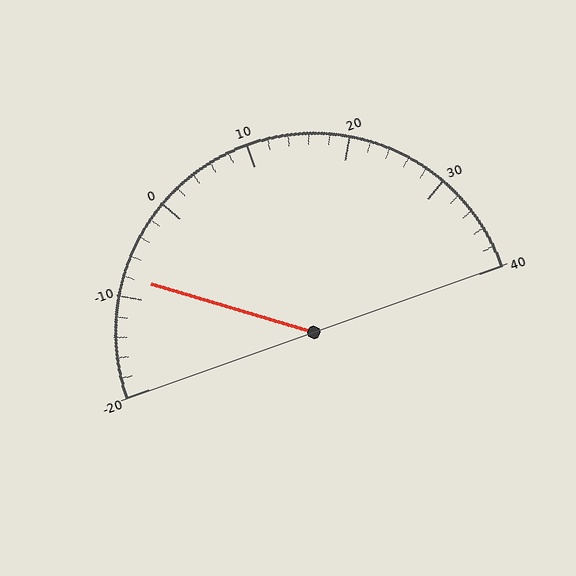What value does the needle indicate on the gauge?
The needle indicates approximately -8.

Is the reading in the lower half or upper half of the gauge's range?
The reading is in the lower half of the range (-20 to 40).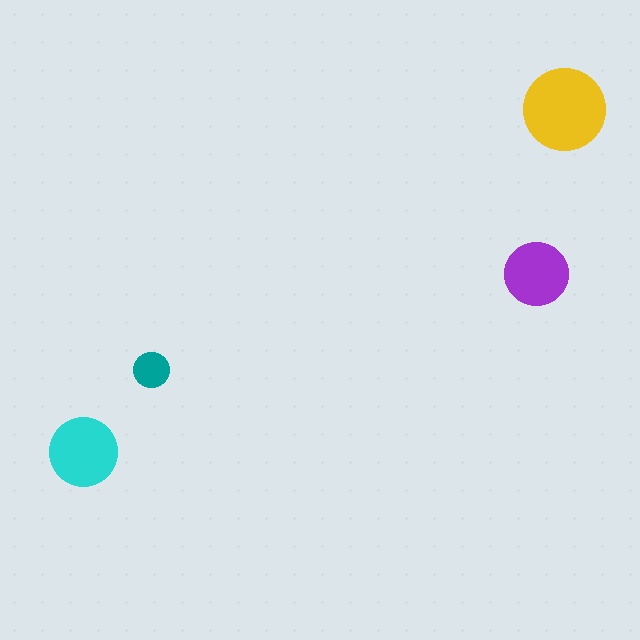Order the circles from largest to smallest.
the yellow one, the cyan one, the purple one, the teal one.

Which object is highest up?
The yellow circle is topmost.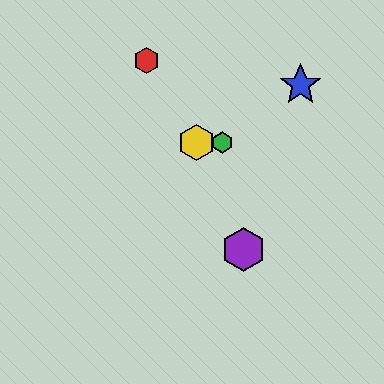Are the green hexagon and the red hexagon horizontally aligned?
No, the green hexagon is at y≈142 and the red hexagon is at y≈61.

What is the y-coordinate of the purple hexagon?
The purple hexagon is at y≈249.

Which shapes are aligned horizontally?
The green hexagon, the yellow hexagon are aligned horizontally.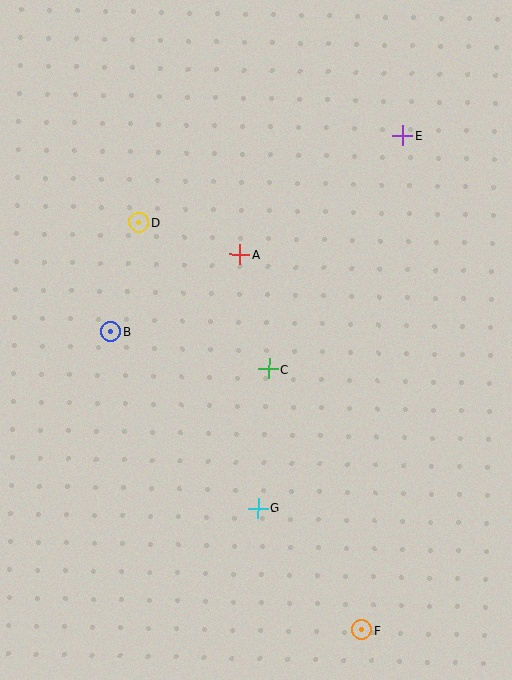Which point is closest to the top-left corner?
Point D is closest to the top-left corner.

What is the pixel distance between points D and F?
The distance between D and F is 465 pixels.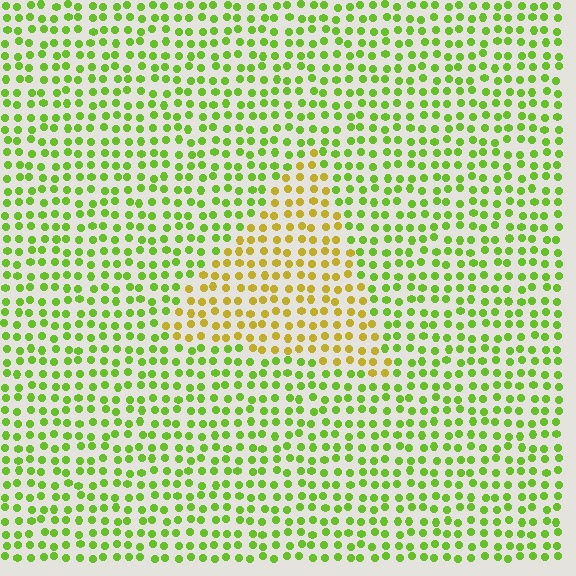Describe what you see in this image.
The image is filled with small lime elements in a uniform arrangement. A triangle-shaped region is visible where the elements are tinted to a slightly different hue, forming a subtle color boundary.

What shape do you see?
I see a triangle.